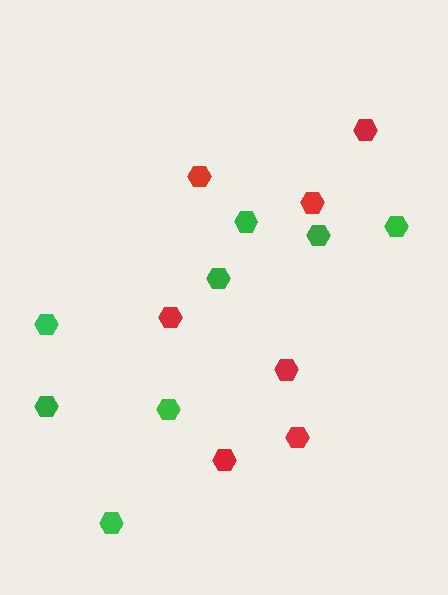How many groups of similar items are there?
There are 2 groups: one group of green hexagons (8) and one group of red hexagons (7).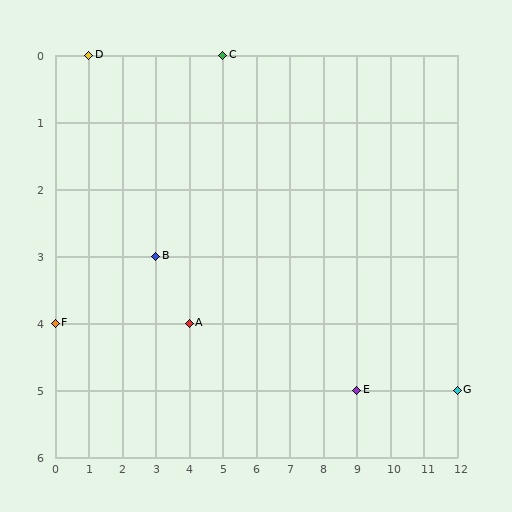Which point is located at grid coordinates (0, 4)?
Point F is at (0, 4).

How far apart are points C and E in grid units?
Points C and E are 4 columns and 5 rows apart (about 6.4 grid units diagonally).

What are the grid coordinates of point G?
Point G is at grid coordinates (12, 5).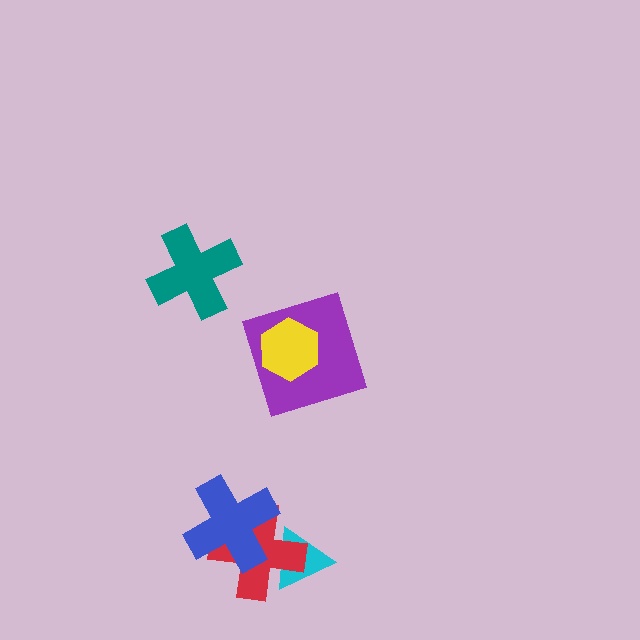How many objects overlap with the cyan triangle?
1 object overlaps with the cyan triangle.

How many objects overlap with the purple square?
1 object overlaps with the purple square.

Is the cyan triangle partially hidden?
Yes, it is partially covered by another shape.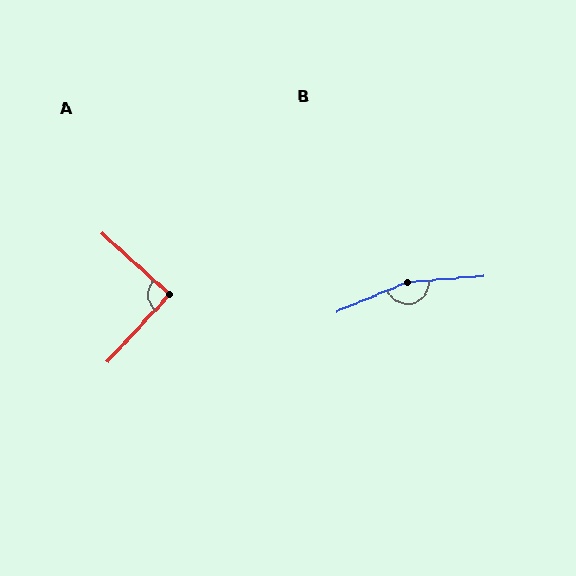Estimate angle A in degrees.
Approximately 90 degrees.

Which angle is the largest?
B, at approximately 162 degrees.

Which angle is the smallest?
A, at approximately 90 degrees.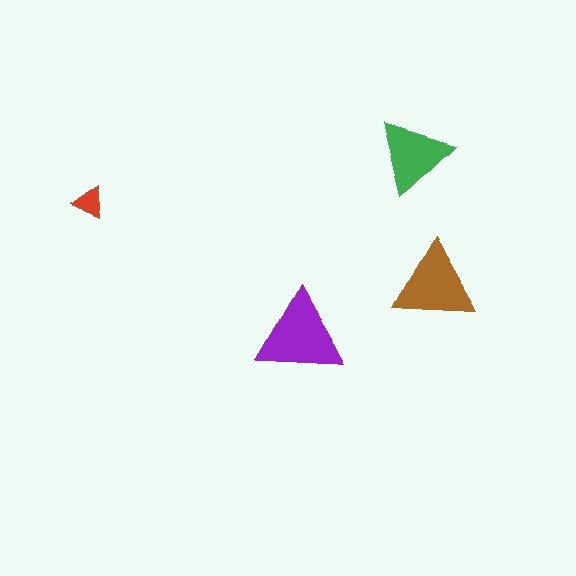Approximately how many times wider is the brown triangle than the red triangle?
About 2.5 times wider.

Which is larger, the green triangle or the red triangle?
The green one.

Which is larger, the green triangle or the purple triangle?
The purple one.